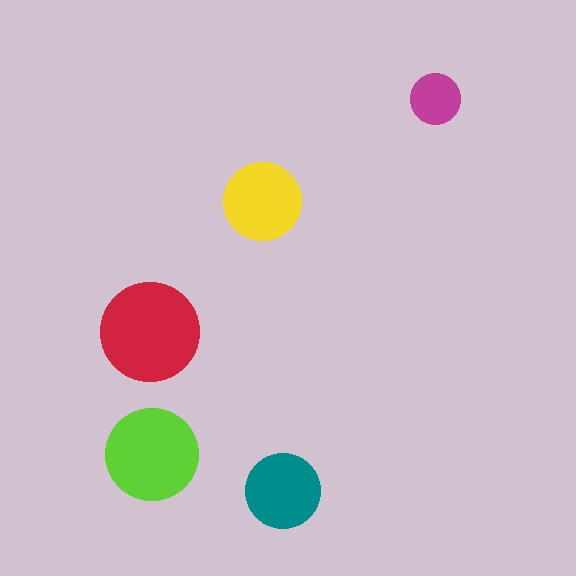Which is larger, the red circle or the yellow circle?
The red one.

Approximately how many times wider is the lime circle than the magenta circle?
About 2 times wider.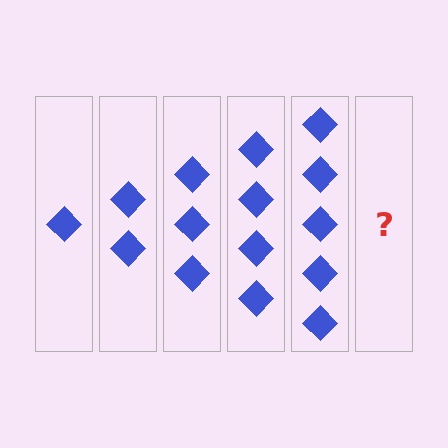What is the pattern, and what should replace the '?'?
The pattern is that each step adds one more diamond. The '?' should be 6 diamonds.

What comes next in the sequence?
The next element should be 6 diamonds.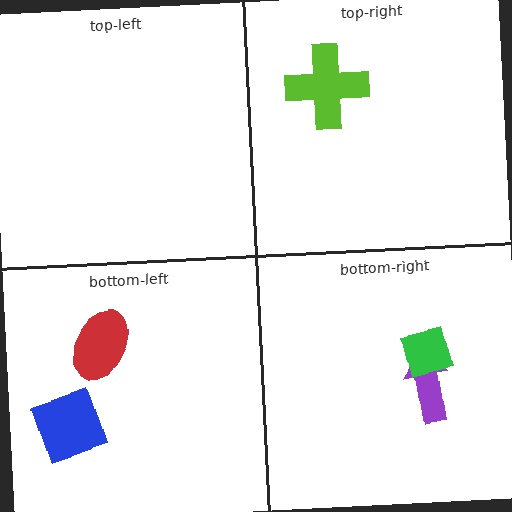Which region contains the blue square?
The bottom-left region.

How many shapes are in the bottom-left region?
2.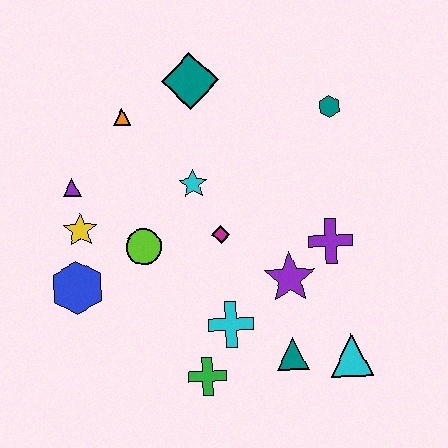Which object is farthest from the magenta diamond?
The cyan triangle is farthest from the magenta diamond.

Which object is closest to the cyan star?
The magenta diamond is closest to the cyan star.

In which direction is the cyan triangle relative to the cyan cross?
The cyan triangle is to the right of the cyan cross.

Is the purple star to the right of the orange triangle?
Yes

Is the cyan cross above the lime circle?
No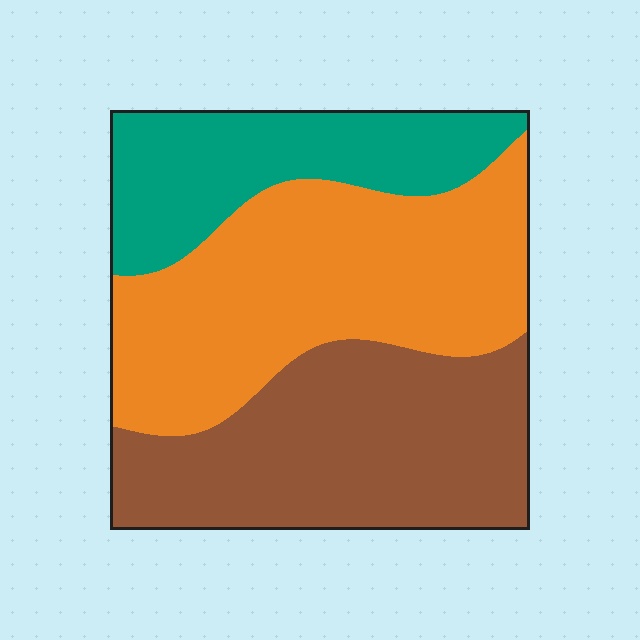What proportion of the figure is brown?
Brown takes up about three eighths (3/8) of the figure.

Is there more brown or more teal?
Brown.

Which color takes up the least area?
Teal, at roughly 20%.